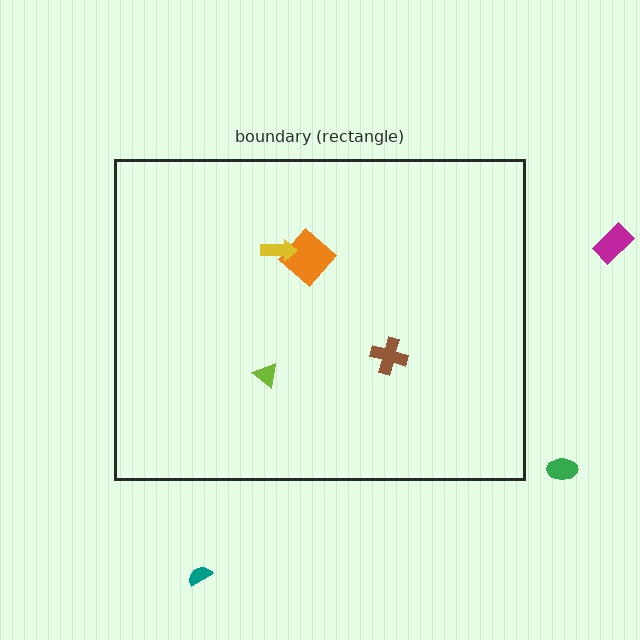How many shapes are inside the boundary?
4 inside, 3 outside.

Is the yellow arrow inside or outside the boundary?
Inside.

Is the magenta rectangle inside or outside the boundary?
Outside.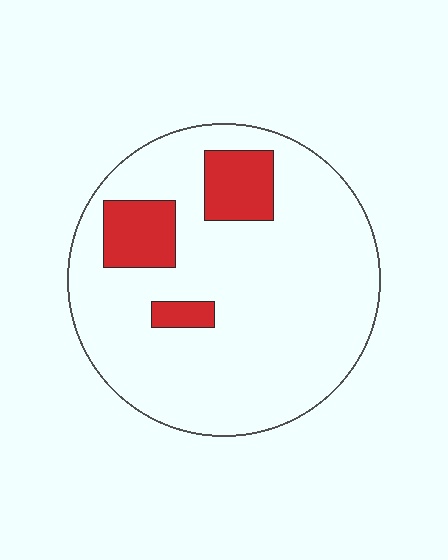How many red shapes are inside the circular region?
3.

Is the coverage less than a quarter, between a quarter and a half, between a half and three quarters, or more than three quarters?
Less than a quarter.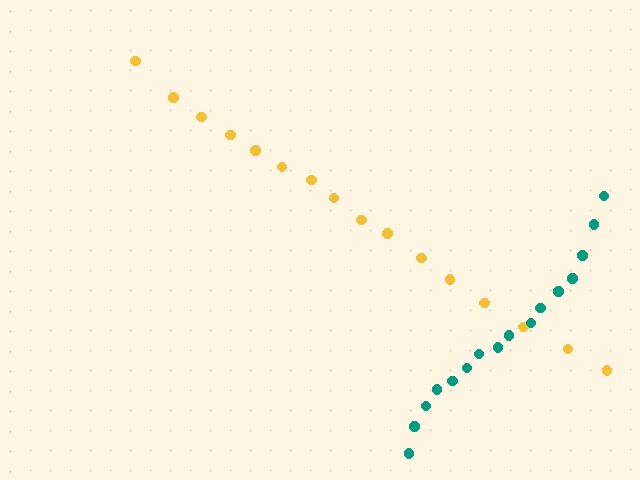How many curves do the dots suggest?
There are 2 distinct paths.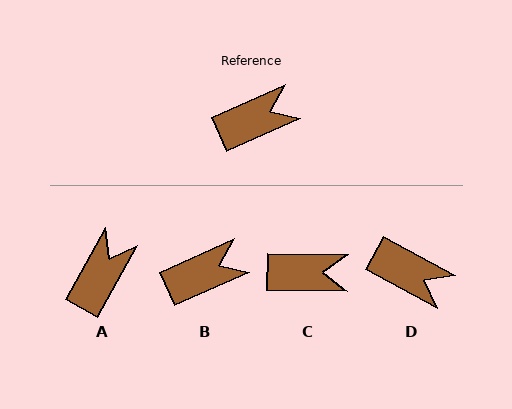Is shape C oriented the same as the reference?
No, it is off by about 25 degrees.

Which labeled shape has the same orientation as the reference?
B.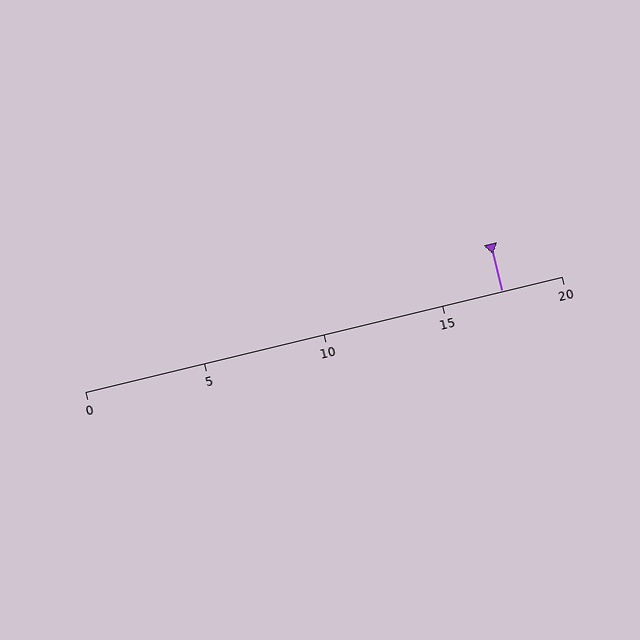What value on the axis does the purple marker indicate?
The marker indicates approximately 17.5.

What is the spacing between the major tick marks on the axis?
The major ticks are spaced 5 apart.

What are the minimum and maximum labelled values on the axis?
The axis runs from 0 to 20.